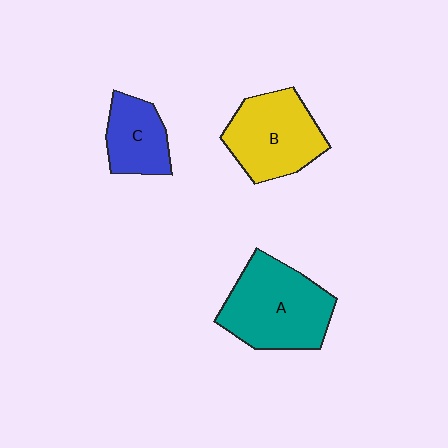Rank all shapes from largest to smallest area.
From largest to smallest: A (teal), B (yellow), C (blue).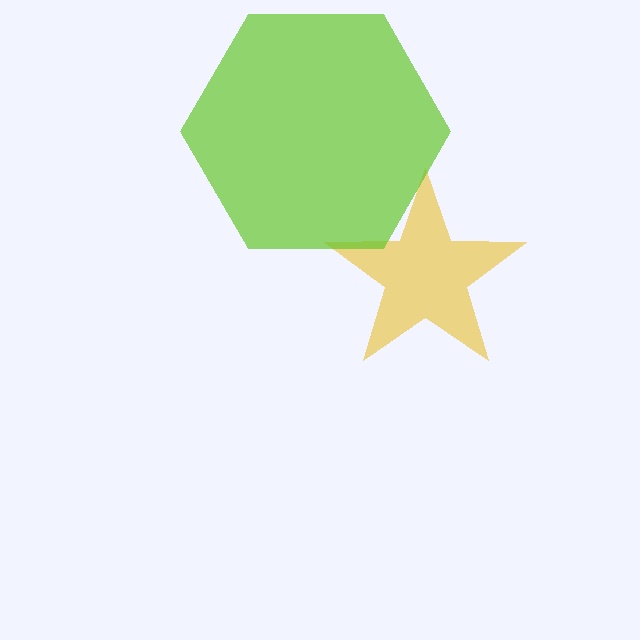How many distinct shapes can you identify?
There are 2 distinct shapes: a yellow star, a lime hexagon.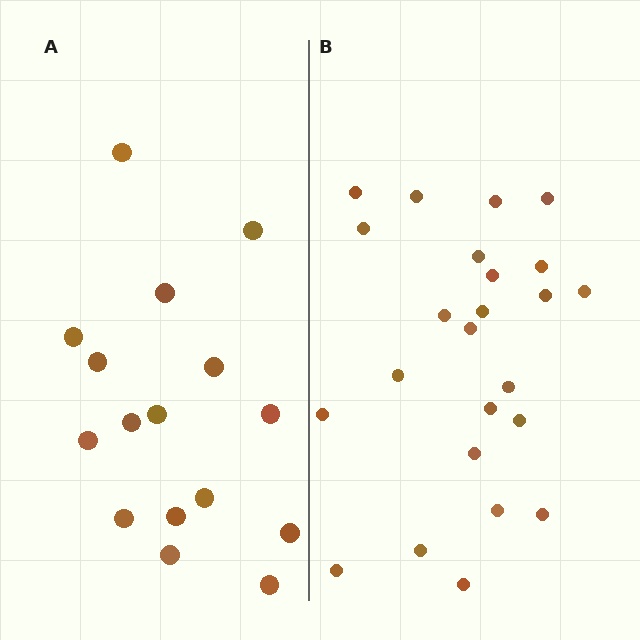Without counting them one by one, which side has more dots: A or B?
Region B (the right region) has more dots.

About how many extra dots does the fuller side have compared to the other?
Region B has roughly 8 or so more dots than region A.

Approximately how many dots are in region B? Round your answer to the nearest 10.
About 20 dots. (The exact count is 24, which rounds to 20.)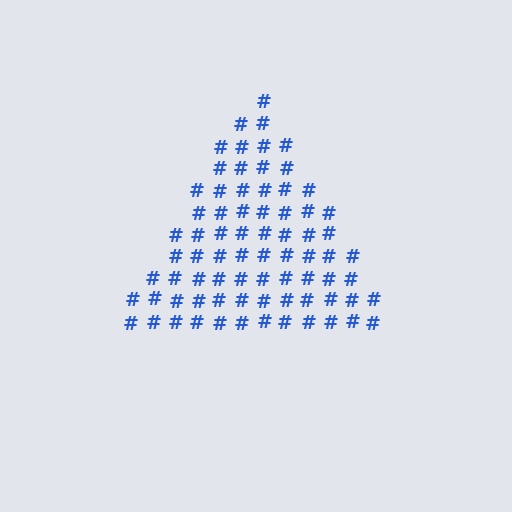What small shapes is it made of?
It is made of small hash symbols.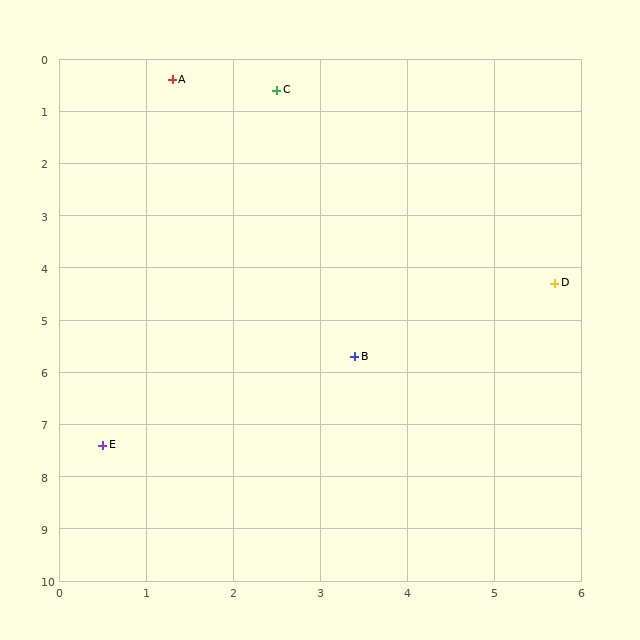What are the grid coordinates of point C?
Point C is at approximately (2.5, 0.6).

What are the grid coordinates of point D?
Point D is at approximately (5.7, 4.3).